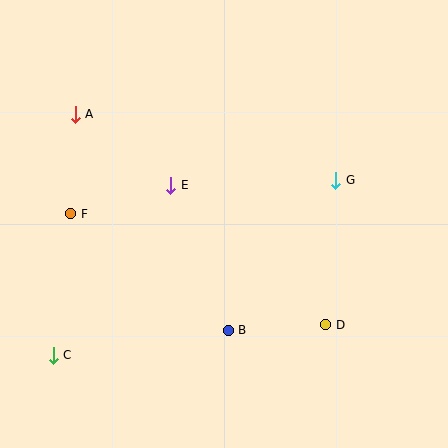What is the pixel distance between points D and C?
The distance between D and C is 274 pixels.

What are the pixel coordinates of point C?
Point C is at (53, 355).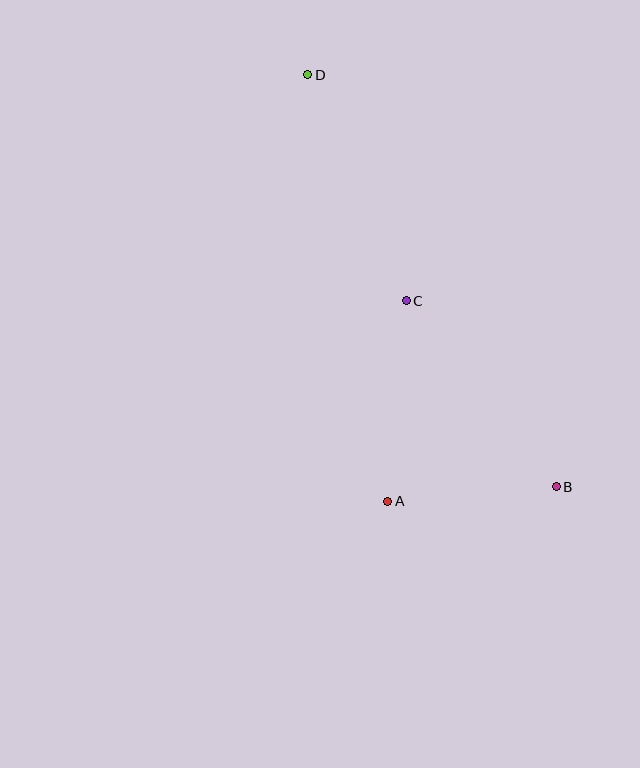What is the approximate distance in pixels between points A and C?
The distance between A and C is approximately 201 pixels.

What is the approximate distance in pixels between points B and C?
The distance between B and C is approximately 239 pixels.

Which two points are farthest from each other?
Points B and D are farthest from each other.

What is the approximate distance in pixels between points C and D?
The distance between C and D is approximately 247 pixels.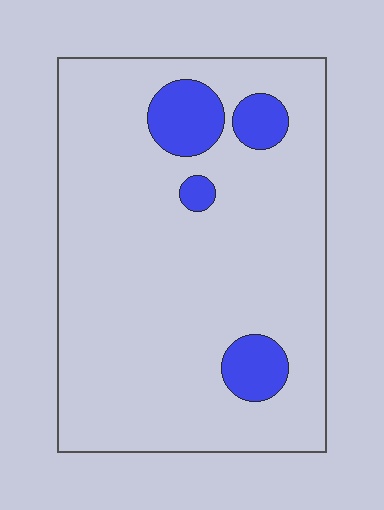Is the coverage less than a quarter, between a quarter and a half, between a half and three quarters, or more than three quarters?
Less than a quarter.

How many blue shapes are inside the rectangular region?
4.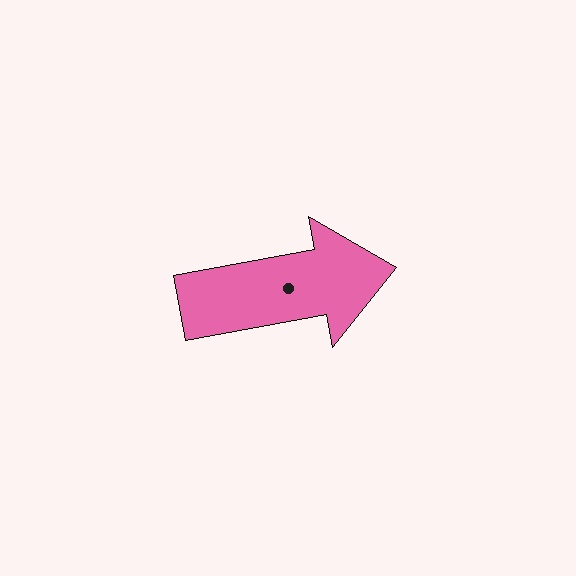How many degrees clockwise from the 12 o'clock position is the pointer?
Approximately 79 degrees.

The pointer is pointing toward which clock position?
Roughly 3 o'clock.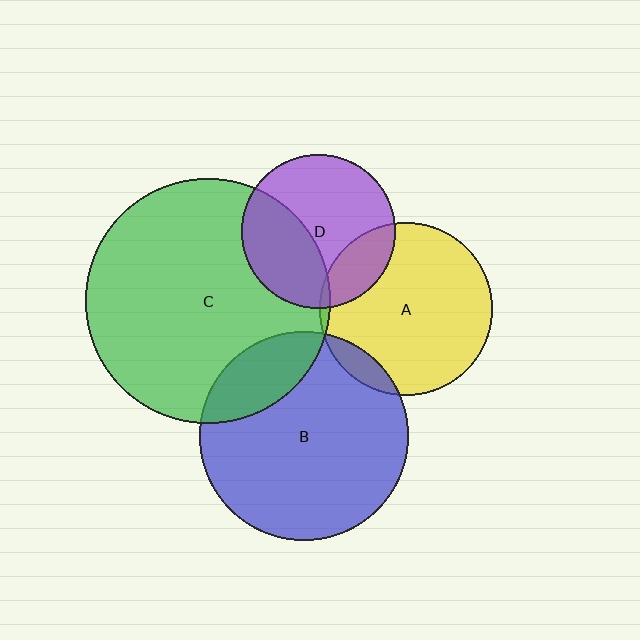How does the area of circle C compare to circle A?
Approximately 2.0 times.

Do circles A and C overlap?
Yes.